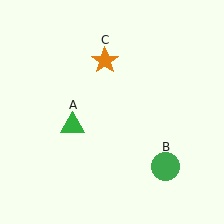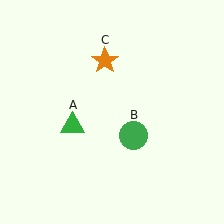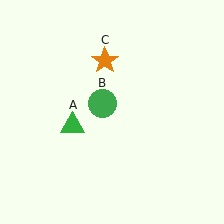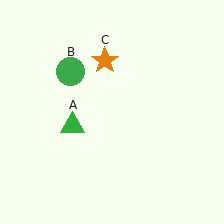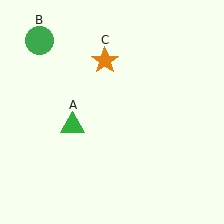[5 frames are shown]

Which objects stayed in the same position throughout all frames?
Green triangle (object A) and orange star (object C) remained stationary.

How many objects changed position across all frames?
1 object changed position: green circle (object B).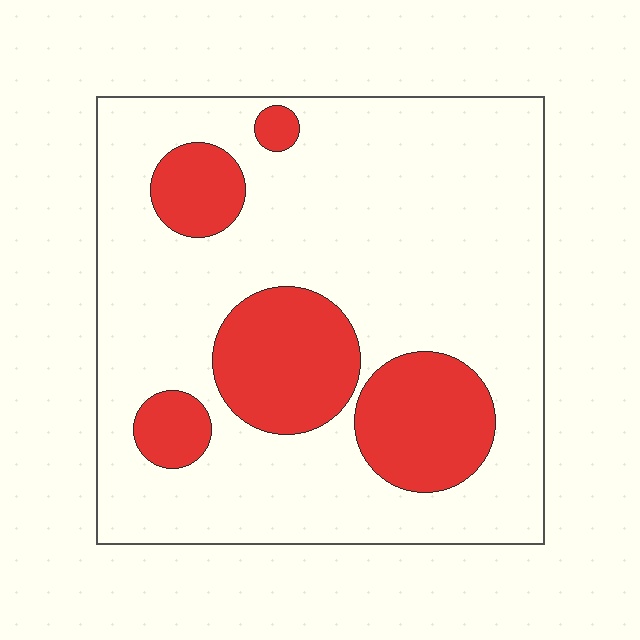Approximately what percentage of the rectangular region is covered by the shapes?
Approximately 25%.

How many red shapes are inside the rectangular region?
5.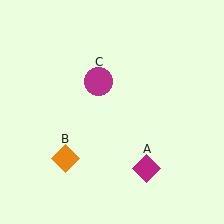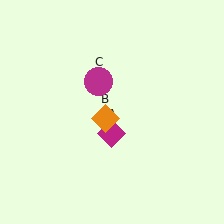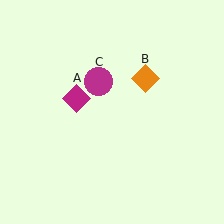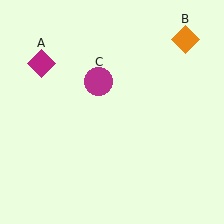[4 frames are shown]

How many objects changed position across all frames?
2 objects changed position: magenta diamond (object A), orange diamond (object B).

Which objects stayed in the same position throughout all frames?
Magenta circle (object C) remained stationary.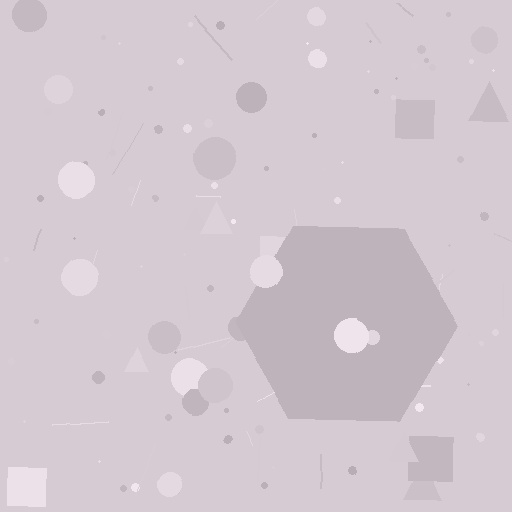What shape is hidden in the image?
A hexagon is hidden in the image.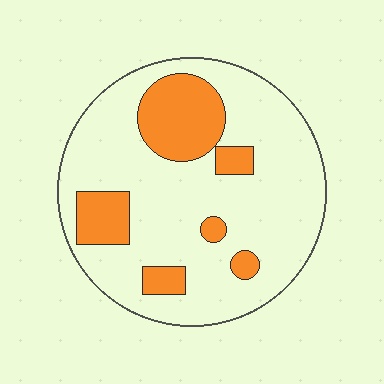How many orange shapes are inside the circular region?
6.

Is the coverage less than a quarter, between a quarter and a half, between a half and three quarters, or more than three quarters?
Less than a quarter.